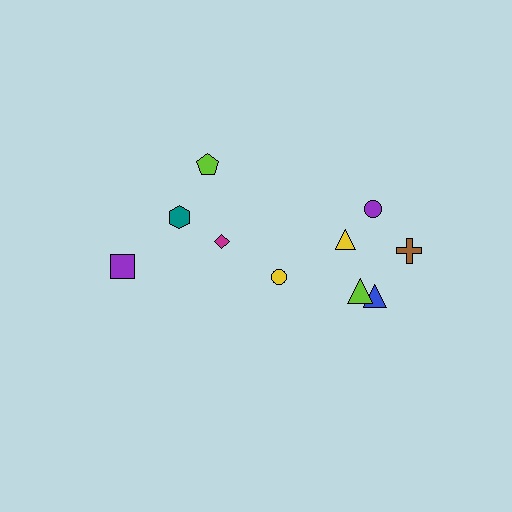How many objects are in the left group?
There are 4 objects.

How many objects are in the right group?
There are 6 objects.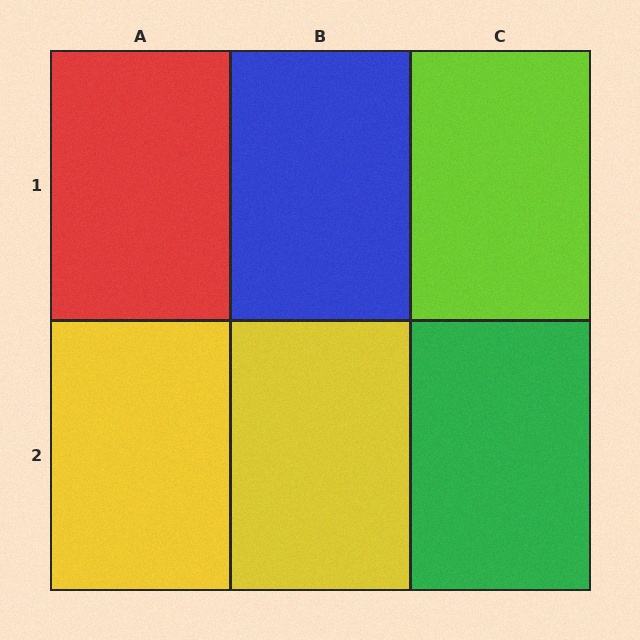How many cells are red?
1 cell is red.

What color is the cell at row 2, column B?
Yellow.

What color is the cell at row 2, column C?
Green.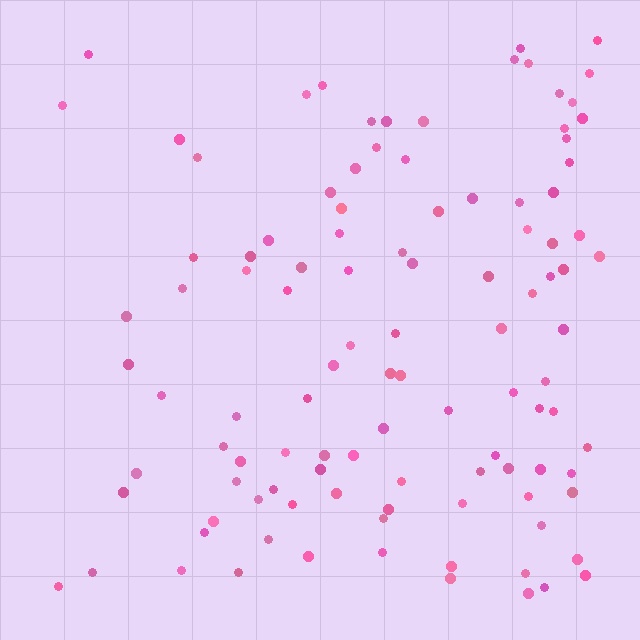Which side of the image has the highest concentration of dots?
The right.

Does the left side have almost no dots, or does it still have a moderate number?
Still a moderate number, just noticeably fewer than the right.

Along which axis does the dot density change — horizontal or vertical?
Horizontal.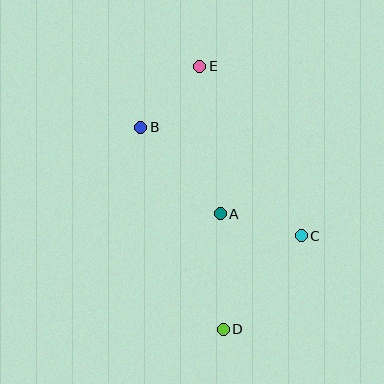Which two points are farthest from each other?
Points D and E are farthest from each other.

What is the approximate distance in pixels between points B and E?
The distance between B and E is approximately 85 pixels.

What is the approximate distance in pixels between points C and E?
The distance between C and E is approximately 197 pixels.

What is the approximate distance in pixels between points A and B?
The distance between A and B is approximately 117 pixels.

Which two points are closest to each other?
Points A and C are closest to each other.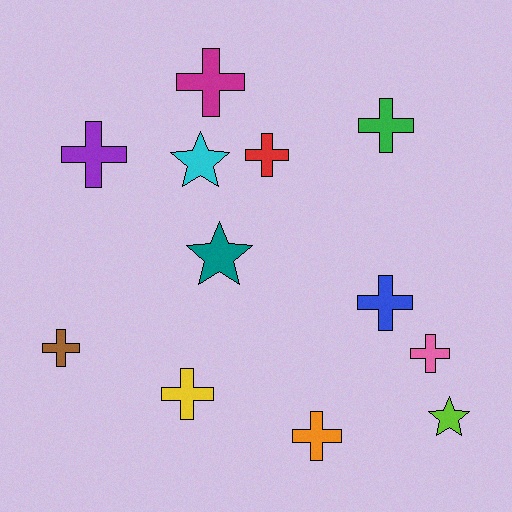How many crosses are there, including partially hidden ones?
There are 9 crosses.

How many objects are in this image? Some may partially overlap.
There are 12 objects.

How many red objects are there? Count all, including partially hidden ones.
There is 1 red object.